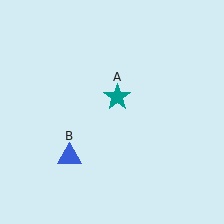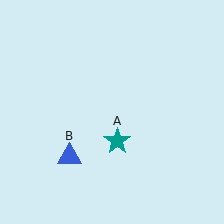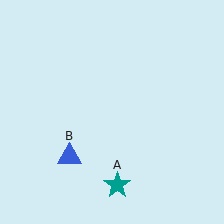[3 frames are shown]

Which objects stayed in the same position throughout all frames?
Blue triangle (object B) remained stationary.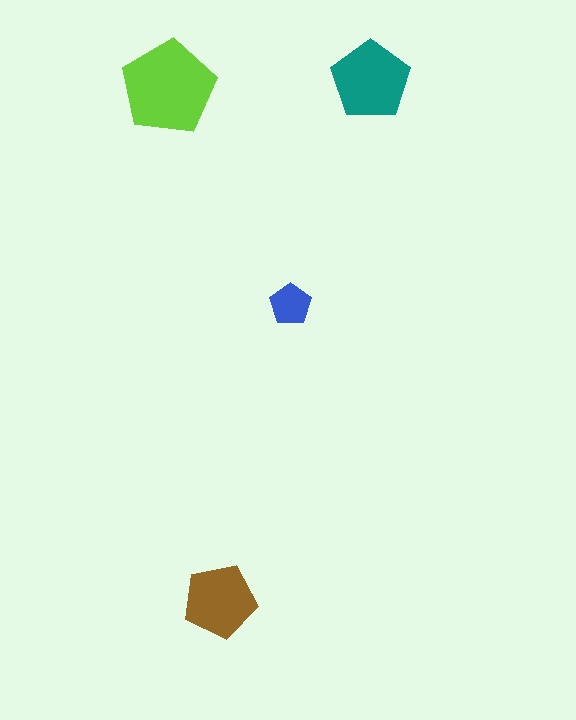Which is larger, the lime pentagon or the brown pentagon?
The lime one.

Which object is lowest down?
The brown pentagon is bottommost.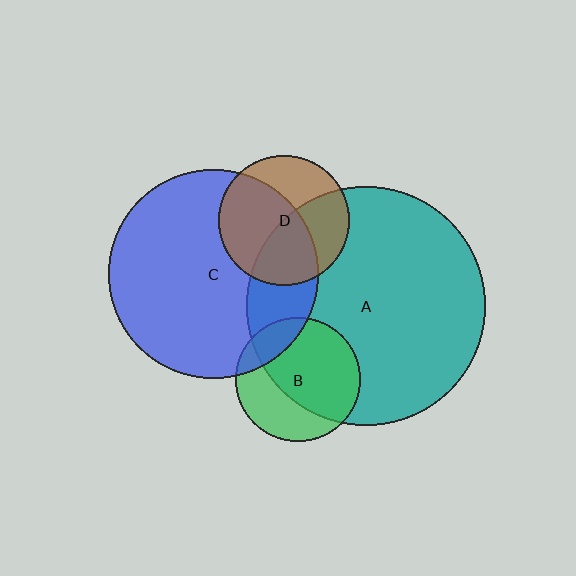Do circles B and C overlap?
Yes.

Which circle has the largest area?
Circle A (teal).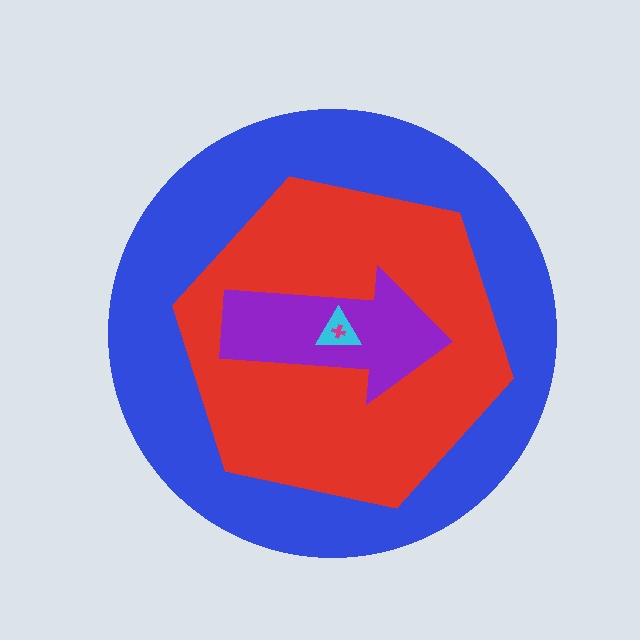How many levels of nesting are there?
5.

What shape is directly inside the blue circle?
The red hexagon.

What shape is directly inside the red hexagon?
The purple arrow.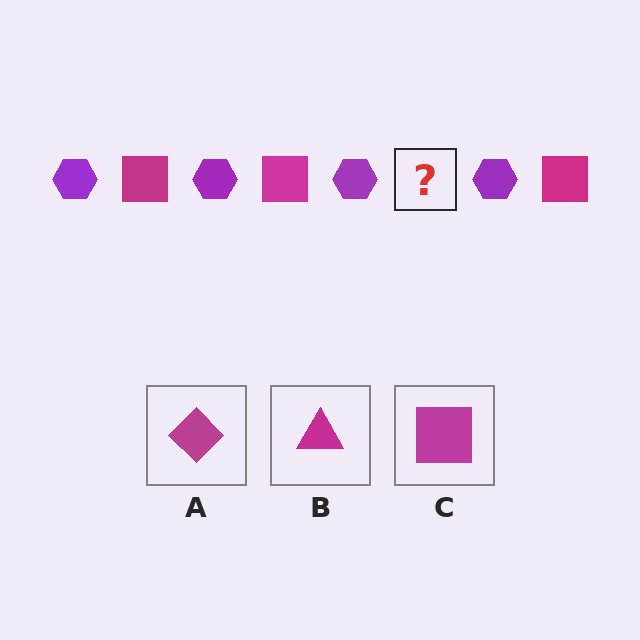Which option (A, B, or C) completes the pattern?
C.